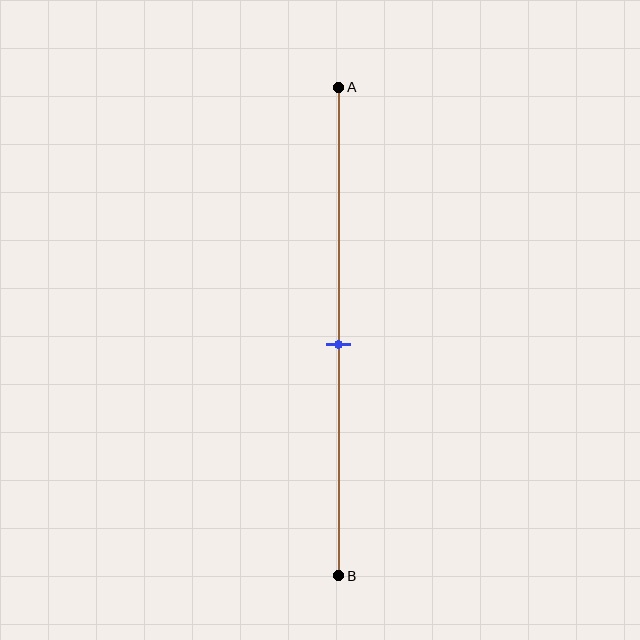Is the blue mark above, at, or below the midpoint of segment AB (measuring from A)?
The blue mark is approximately at the midpoint of segment AB.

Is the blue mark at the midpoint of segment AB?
Yes, the mark is approximately at the midpoint.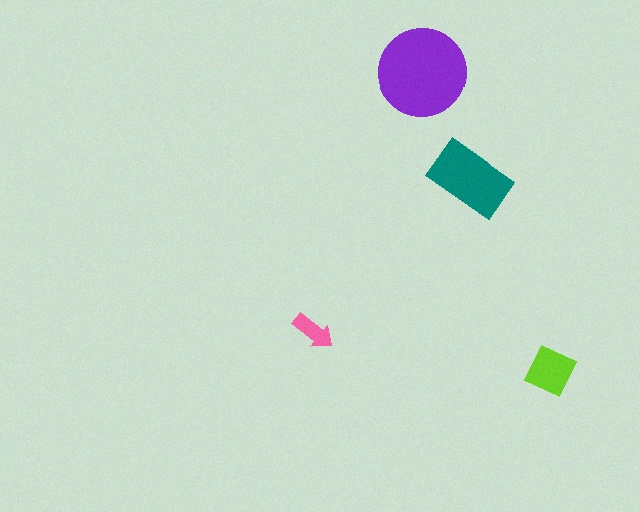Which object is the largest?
The purple circle.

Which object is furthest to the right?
The lime square is rightmost.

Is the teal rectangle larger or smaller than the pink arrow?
Larger.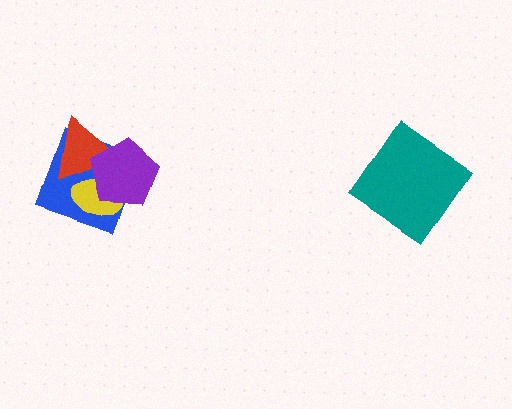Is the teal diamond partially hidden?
No, no other shape covers it.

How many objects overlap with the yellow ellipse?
3 objects overlap with the yellow ellipse.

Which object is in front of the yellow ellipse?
The purple pentagon is in front of the yellow ellipse.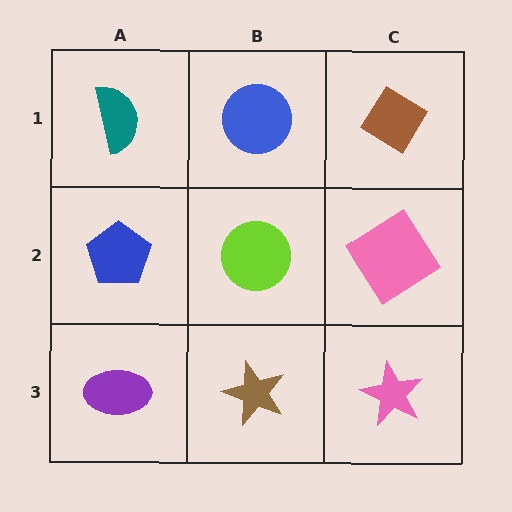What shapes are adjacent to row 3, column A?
A blue pentagon (row 2, column A), a brown star (row 3, column B).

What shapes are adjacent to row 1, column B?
A lime circle (row 2, column B), a teal semicircle (row 1, column A), a brown diamond (row 1, column C).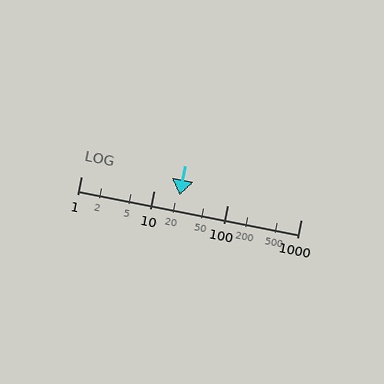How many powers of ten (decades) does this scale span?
The scale spans 3 decades, from 1 to 1000.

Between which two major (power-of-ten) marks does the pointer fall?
The pointer is between 10 and 100.